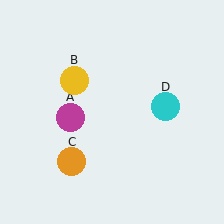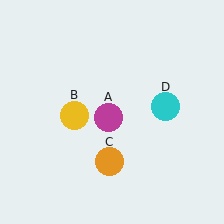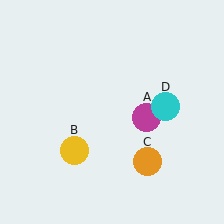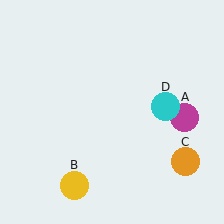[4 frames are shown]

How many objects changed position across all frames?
3 objects changed position: magenta circle (object A), yellow circle (object B), orange circle (object C).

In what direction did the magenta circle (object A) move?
The magenta circle (object A) moved right.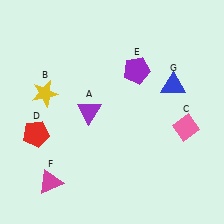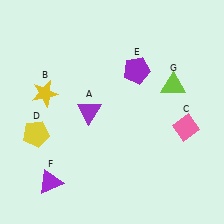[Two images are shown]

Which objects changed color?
D changed from red to yellow. F changed from magenta to purple. G changed from blue to lime.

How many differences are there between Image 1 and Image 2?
There are 3 differences between the two images.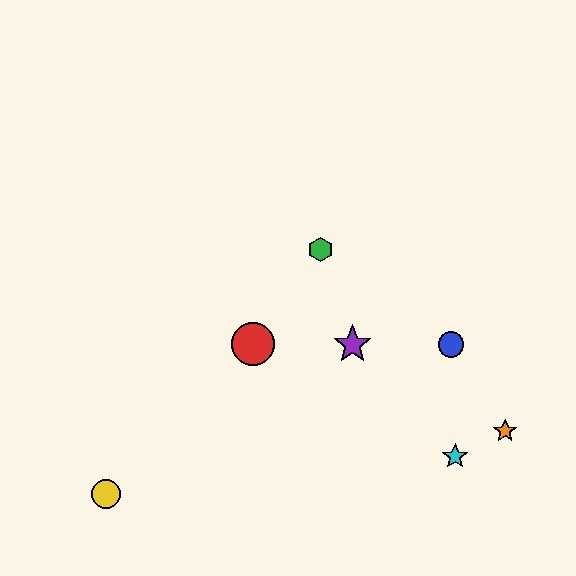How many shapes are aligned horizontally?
3 shapes (the red circle, the blue circle, the purple star) are aligned horizontally.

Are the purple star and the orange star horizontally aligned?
No, the purple star is at y≈344 and the orange star is at y≈431.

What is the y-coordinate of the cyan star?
The cyan star is at y≈456.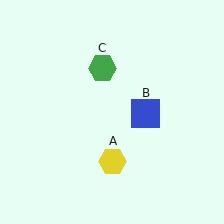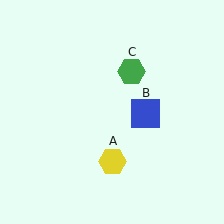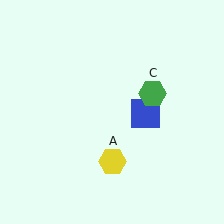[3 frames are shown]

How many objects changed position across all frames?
1 object changed position: green hexagon (object C).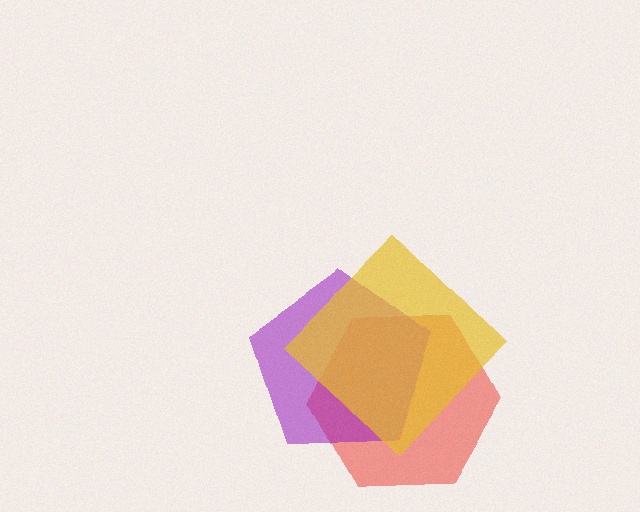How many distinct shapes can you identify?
There are 3 distinct shapes: a red hexagon, a purple pentagon, a yellow diamond.